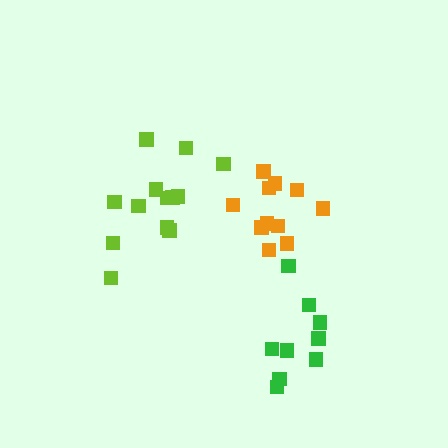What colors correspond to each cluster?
The clusters are colored: orange, lime, green.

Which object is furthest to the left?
The lime cluster is leftmost.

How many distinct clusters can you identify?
There are 3 distinct clusters.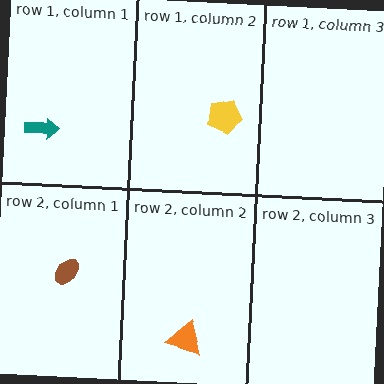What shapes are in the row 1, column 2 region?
The yellow pentagon.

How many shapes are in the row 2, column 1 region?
1.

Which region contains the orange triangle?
The row 2, column 2 region.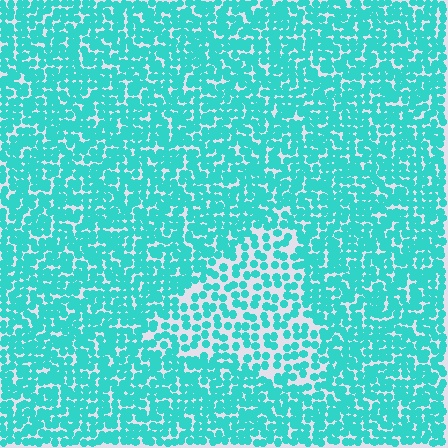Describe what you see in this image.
The image contains small cyan elements arranged at two different densities. A triangle-shaped region is visible where the elements are less densely packed than the surrounding area.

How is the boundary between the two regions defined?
The boundary is defined by a change in element density (approximately 1.8x ratio). All elements are the same color, size, and shape.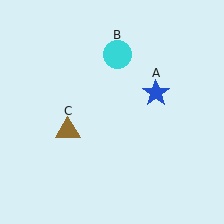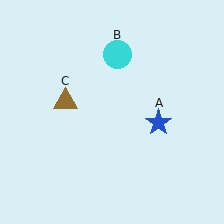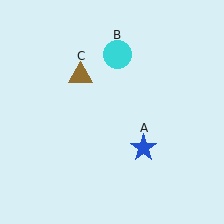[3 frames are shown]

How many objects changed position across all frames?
2 objects changed position: blue star (object A), brown triangle (object C).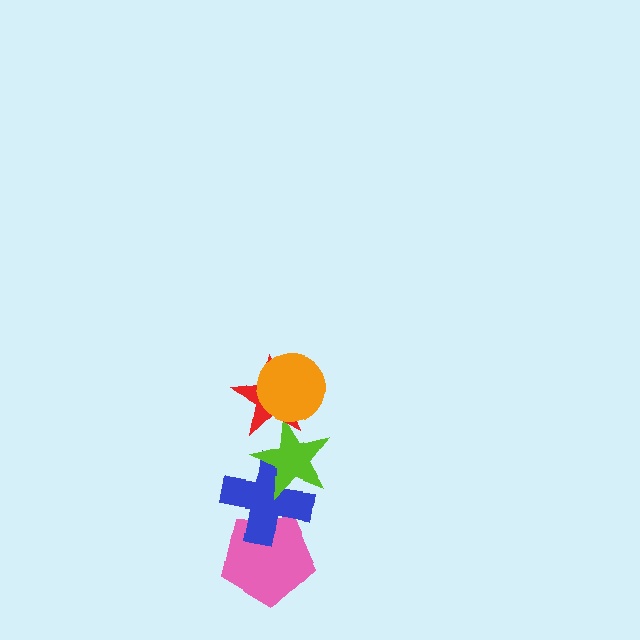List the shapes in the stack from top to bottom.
From top to bottom: the orange circle, the red star, the lime star, the blue cross, the pink pentagon.